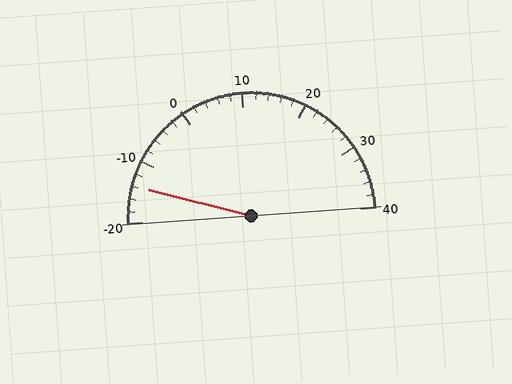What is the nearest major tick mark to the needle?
The nearest major tick mark is -10.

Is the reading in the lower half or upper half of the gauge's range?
The reading is in the lower half of the range (-20 to 40).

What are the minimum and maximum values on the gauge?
The gauge ranges from -20 to 40.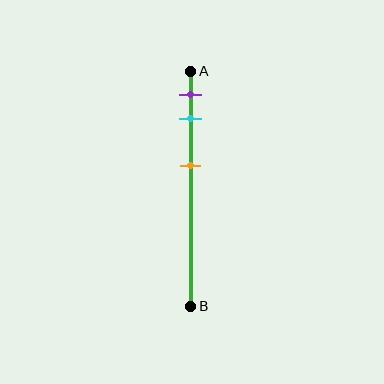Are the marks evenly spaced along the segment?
No, the marks are not evenly spaced.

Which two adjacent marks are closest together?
The purple and cyan marks are the closest adjacent pair.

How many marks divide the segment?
There are 3 marks dividing the segment.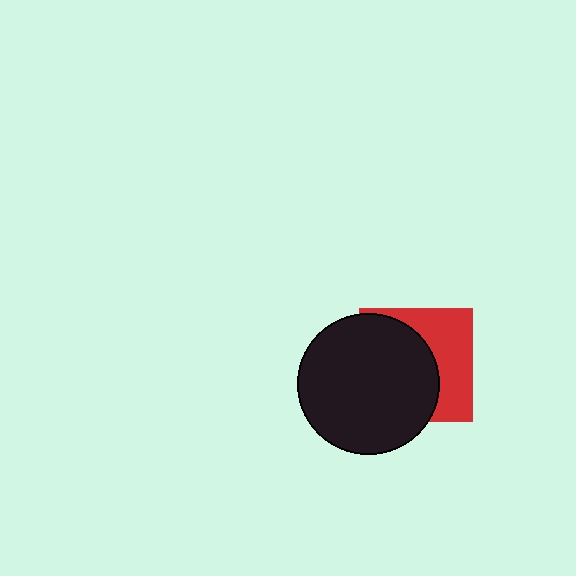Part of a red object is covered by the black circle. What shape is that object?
It is a square.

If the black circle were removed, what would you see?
You would see the complete red square.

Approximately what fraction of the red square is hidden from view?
Roughly 58% of the red square is hidden behind the black circle.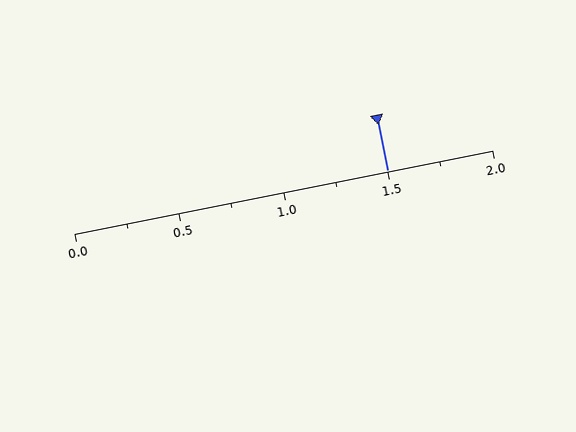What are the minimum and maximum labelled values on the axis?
The axis runs from 0.0 to 2.0.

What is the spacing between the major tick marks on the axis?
The major ticks are spaced 0.5 apart.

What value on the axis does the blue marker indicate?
The marker indicates approximately 1.5.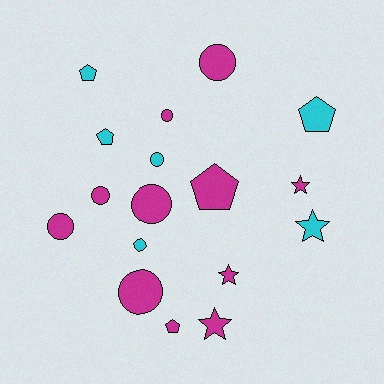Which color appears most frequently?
Magenta, with 11 objects.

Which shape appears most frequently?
Circle, with 8 objects.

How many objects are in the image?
There are 17 objects.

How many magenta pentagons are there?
There are 2 magenta pentagons.